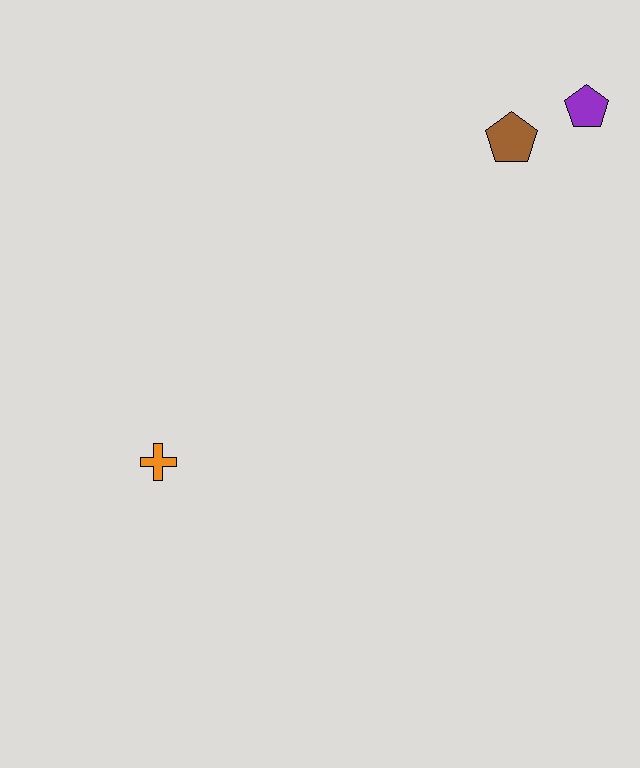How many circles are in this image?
There are no circles.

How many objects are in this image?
There are 3 objects.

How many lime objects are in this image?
There are no lime objects.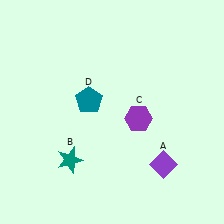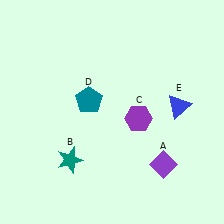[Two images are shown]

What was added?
A blue triangle (E) was added in Image 2.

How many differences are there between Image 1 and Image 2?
There is 1 difference between the two images.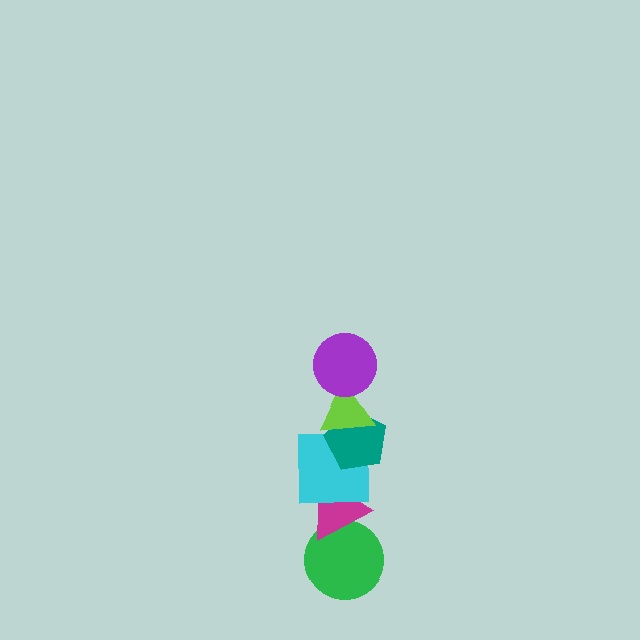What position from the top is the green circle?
The green circle is 6th from the top.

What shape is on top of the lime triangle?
The purple circle is on top of the lime triangle.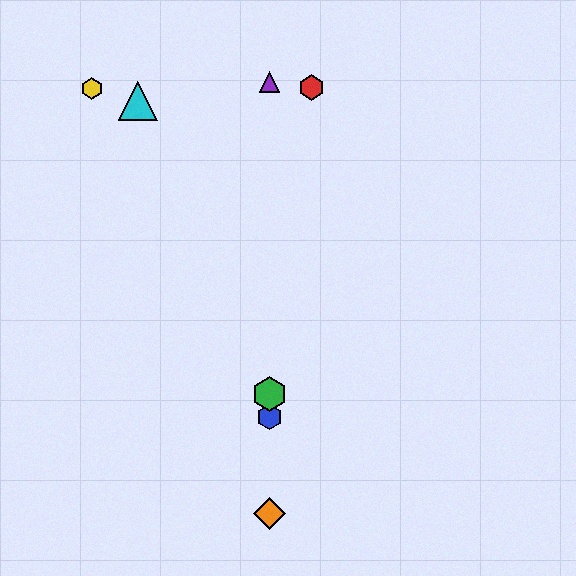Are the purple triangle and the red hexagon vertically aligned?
No, the purple triangle is at x≈269 and the red hexagon is at x≈311.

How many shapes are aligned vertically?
4 shapes (the blue hexagon, the green hexagon, the purple triangle, the orange diamond) are aligned vertically.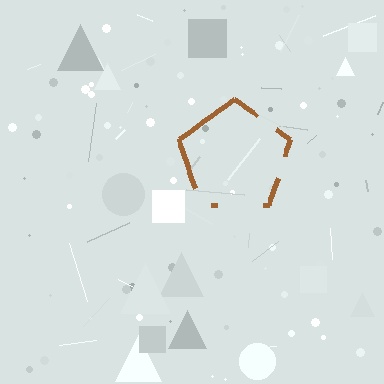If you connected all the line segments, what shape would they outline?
They would outline a pentagon.